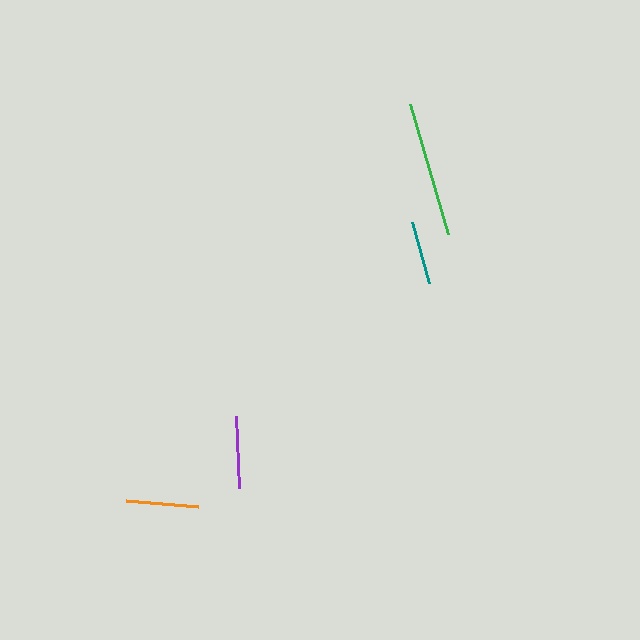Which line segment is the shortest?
The teal line is the shortest at approximately 63 pixels.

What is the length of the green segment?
The green segment is approximately 136 pixels long.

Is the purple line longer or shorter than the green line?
The green line is longer than the purple line.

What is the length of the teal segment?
The teal segment is approximately 63 pixels long.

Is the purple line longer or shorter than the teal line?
The purple line is longer than the teal line.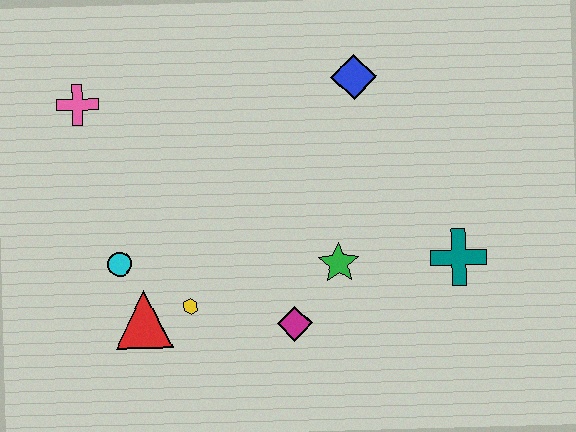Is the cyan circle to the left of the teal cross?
Yes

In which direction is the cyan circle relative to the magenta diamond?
The cyan circle is to the left of the magenta diamond.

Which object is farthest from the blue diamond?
The red triangle is farthest from the blue diamond.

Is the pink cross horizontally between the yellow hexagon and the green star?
No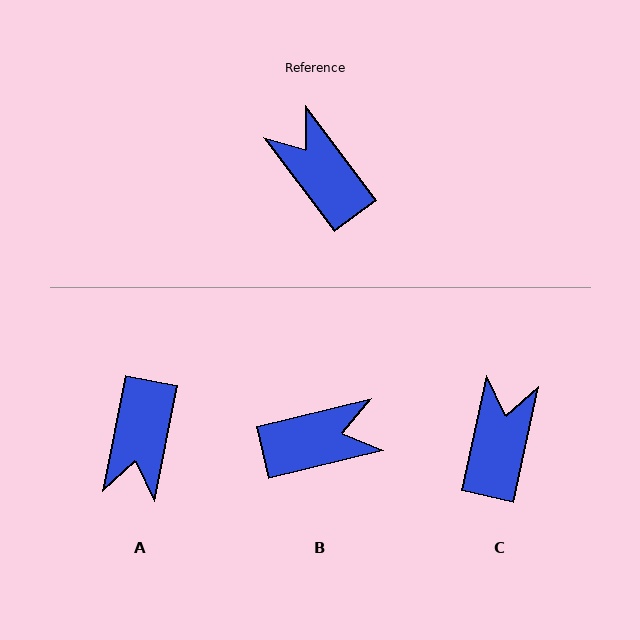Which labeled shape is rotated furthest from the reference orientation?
A, about 132 degrees away.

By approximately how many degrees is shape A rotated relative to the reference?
Approximately 132 degrees counter-clockwise.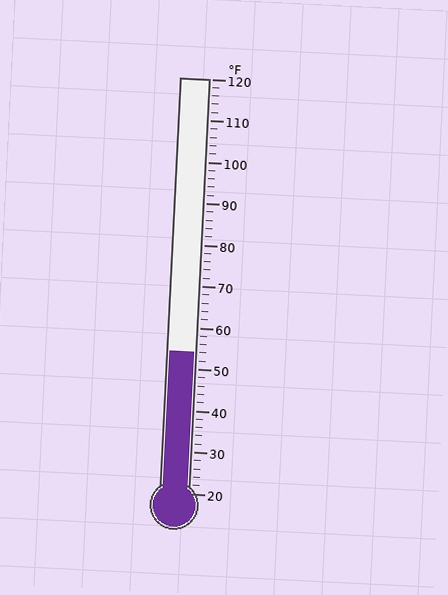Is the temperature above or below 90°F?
The temperature is below 90°F.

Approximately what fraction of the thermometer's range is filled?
The thermometer is filled to approximately 35% of its range.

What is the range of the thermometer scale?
The thermometer scale ranges from 20°F to 120°F.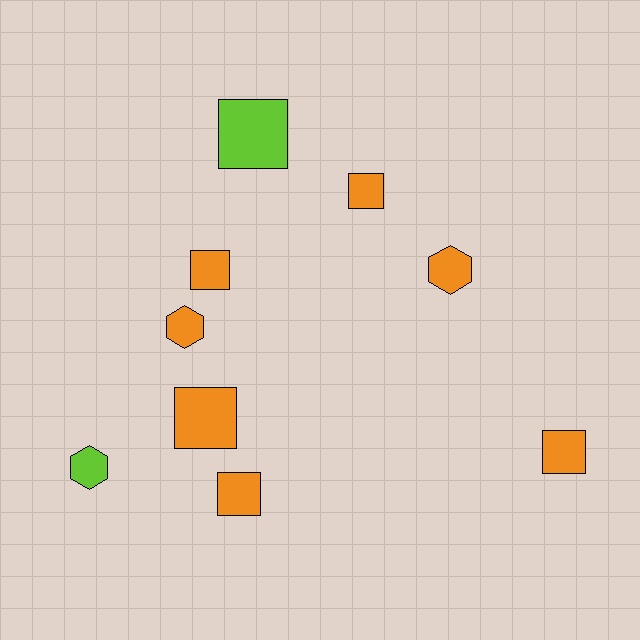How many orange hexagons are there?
There are 2 orange hexagons.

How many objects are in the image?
There are 9 objects.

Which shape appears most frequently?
Square, with 6 objects.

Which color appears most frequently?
Orange, with 7 objects.